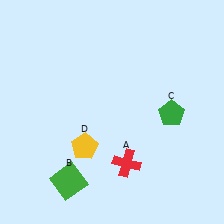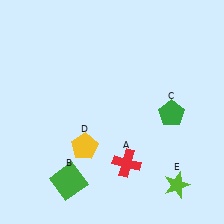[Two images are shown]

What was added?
A lime star (E) was added in Image 2.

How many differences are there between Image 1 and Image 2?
There is 1 difference between the two images.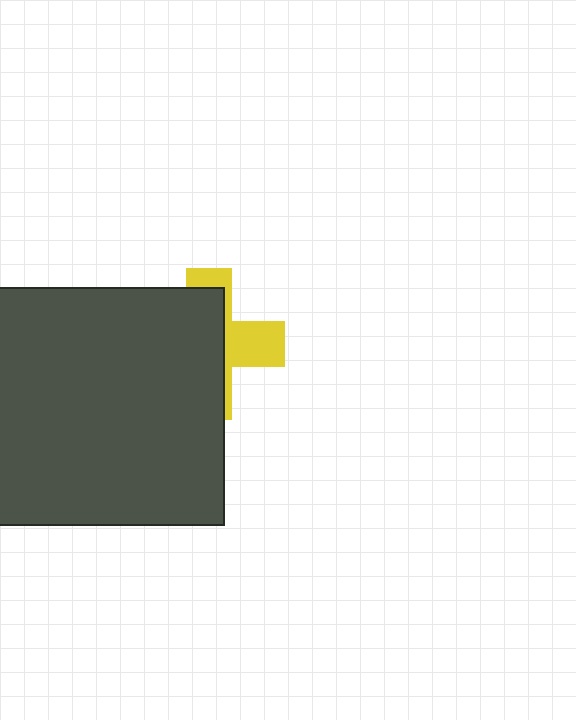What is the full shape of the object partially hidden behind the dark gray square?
The partially hidden object is a yellow cross.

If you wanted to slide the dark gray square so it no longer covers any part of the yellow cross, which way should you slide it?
Slide it left — that is the most direct way to separate the two shapes.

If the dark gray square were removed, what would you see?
You would see the complete yellow cross.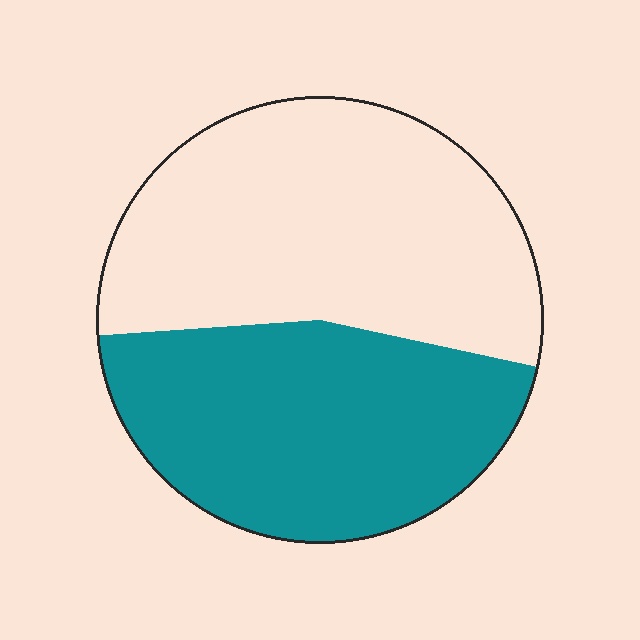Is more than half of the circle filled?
No.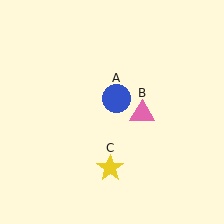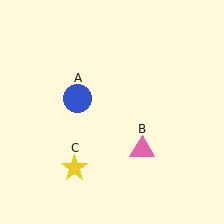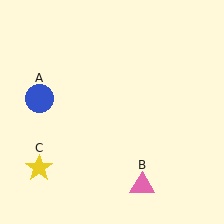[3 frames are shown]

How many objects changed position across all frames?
3 objects changed position: blue circle (object A), pink triangle (object B), yellow star (object C).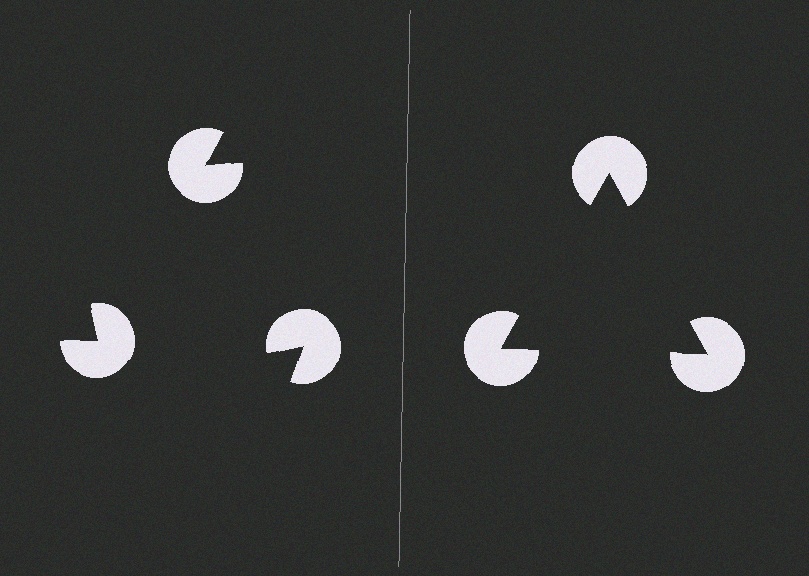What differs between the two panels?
The pac-man discs are positioned identically on both sides; only the wedge orientations differ. On the right they align to a triangle; on the left they are misaligned.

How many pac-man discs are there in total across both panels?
6 — 3 on each side.